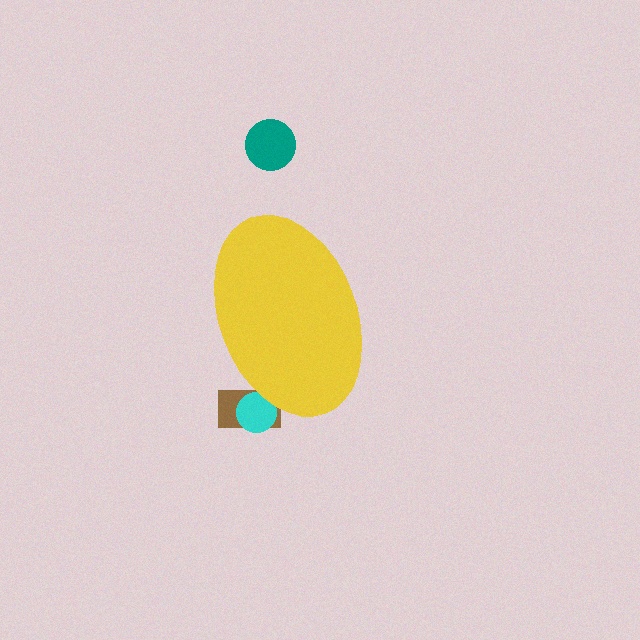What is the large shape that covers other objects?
A yellow ellipse.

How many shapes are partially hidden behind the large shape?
2 shapes are partially hidden.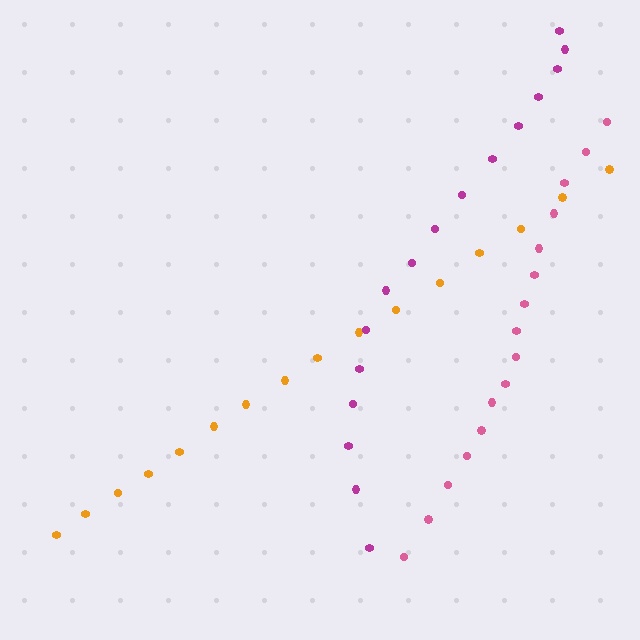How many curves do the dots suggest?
There are 3 distinct paths.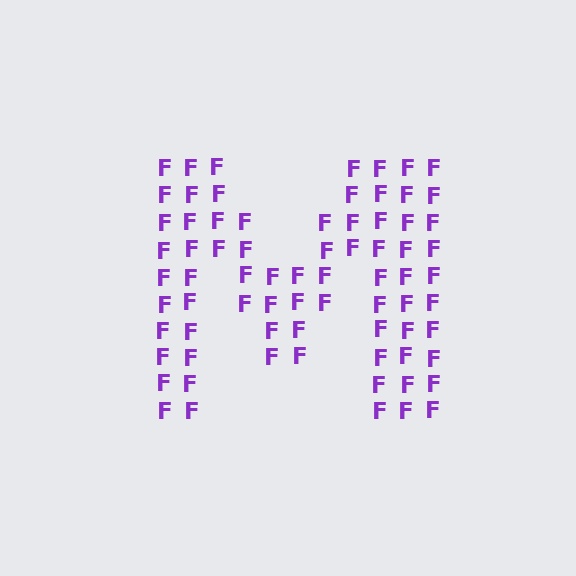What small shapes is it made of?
It is made of small letter F's.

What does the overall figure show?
The overall figure shows the letter M.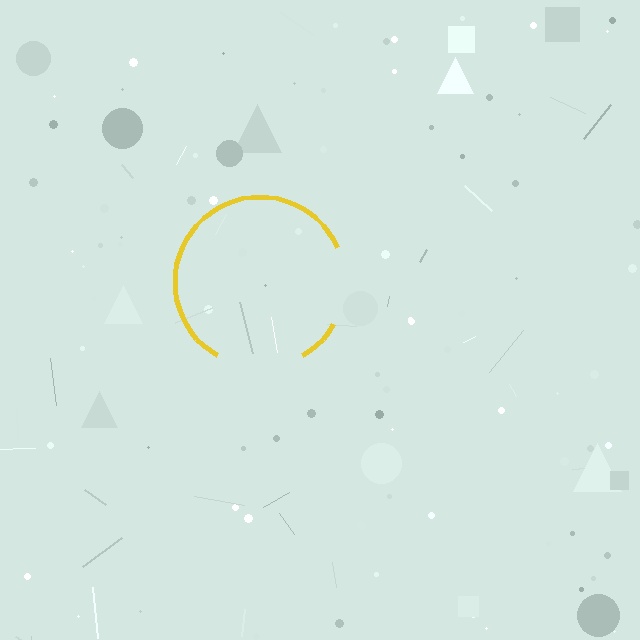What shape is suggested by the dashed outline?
The dashed outline suggests a circle.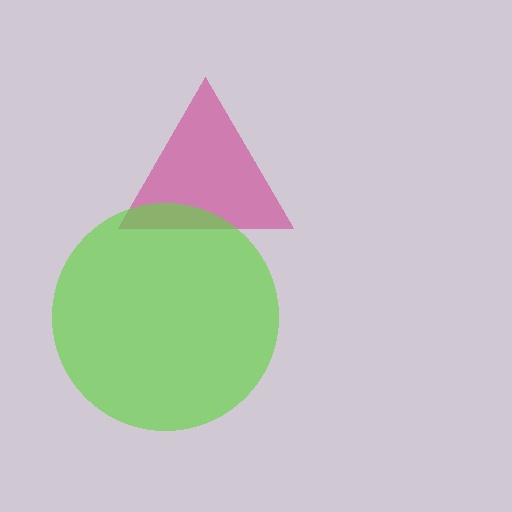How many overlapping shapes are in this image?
There are 2 overlapping shapes in the image.